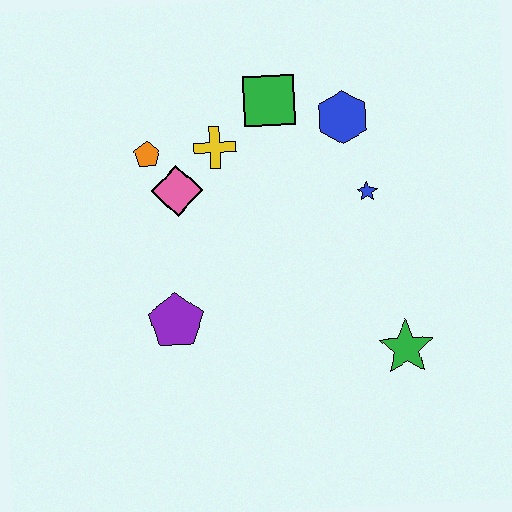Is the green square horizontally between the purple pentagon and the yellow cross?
No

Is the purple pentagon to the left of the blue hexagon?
Yes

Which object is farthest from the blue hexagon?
The purple pentagon is farthest from the blue hexagon.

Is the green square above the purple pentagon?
Yes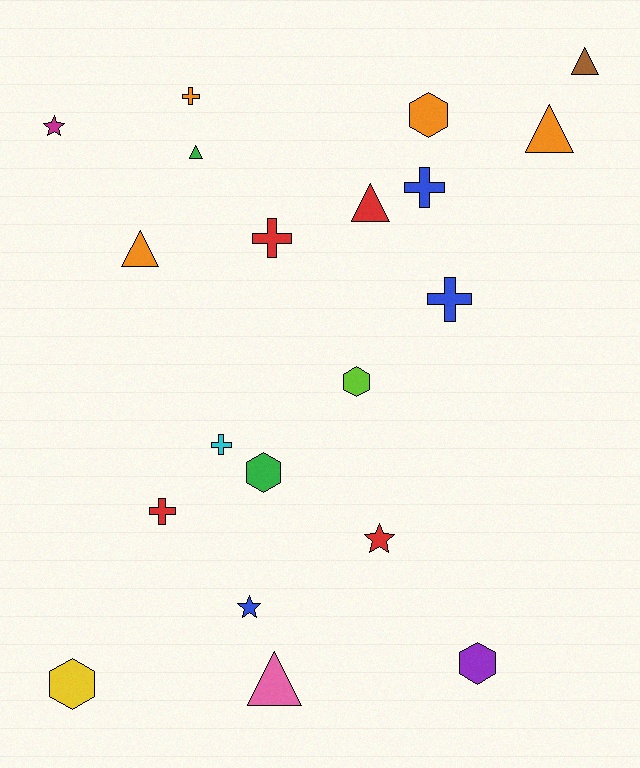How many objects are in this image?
There are 20 objects.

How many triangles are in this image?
There are 6 triangles.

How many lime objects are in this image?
There is 1 lime object.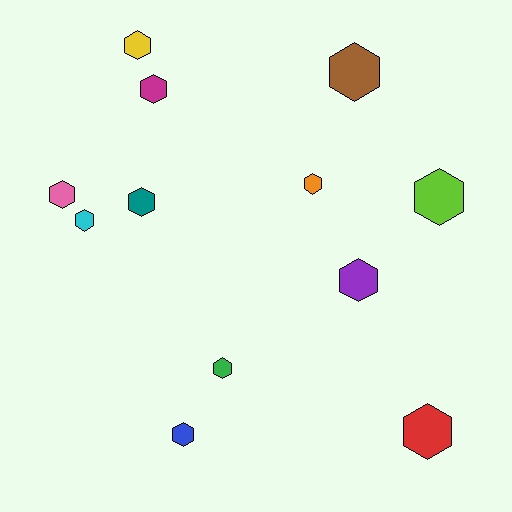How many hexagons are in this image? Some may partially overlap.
There are 12 hexagons.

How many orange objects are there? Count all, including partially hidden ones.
There is 1 orange object.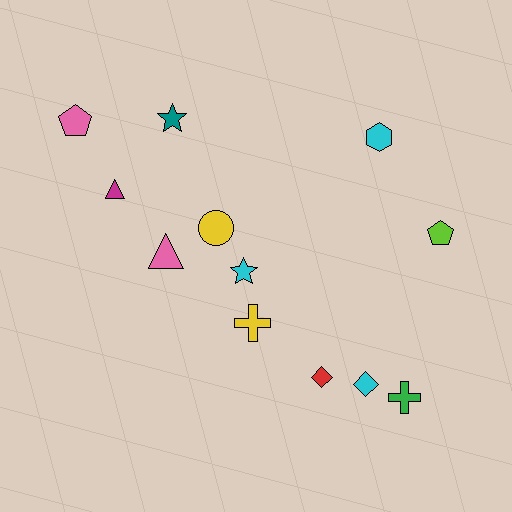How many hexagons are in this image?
There is 1 hexagon.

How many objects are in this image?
There are 12 objects.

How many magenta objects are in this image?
There is 1 magenta object.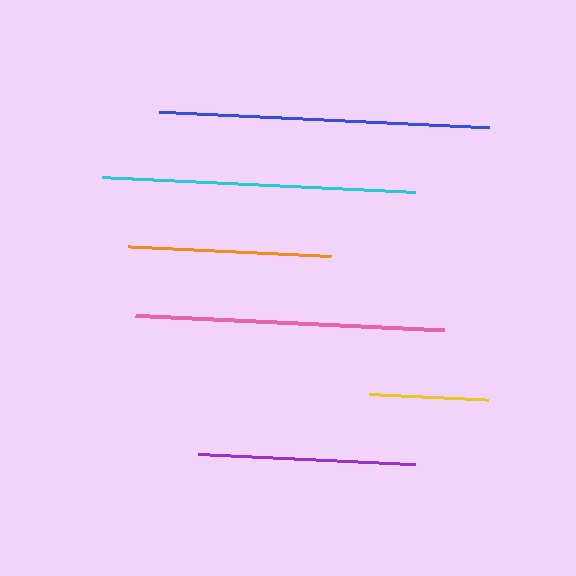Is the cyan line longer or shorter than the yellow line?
The cyan line is longer than the yellow line.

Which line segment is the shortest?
The yellow line is the shortest at approximately 120 pixels.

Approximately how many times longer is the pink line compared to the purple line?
The pink line is approximately 1.4 times the length of the purple line.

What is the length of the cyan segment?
The cyan segment is approximately 312 pixels long.